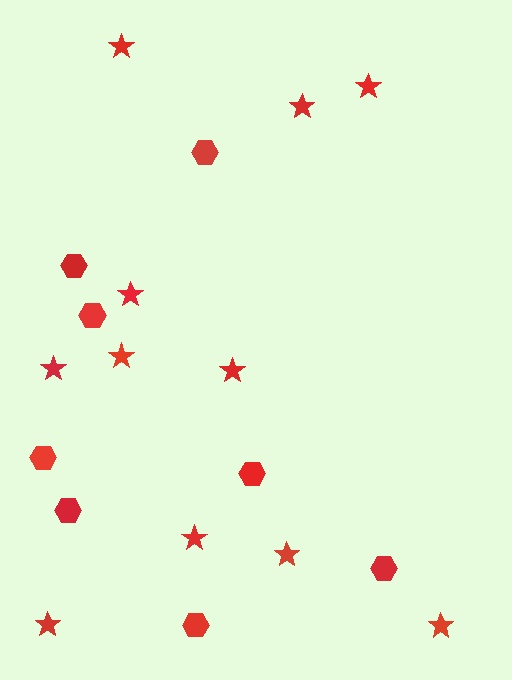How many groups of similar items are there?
There are 2 groups: one group of stars (11) and one group of hexagons (8).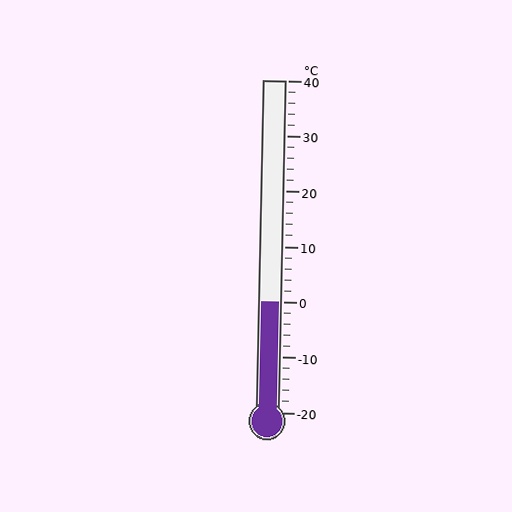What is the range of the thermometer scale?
The thermometer scale ranges from -20°C to 40°C.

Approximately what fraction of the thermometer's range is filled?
The thermometer is filled to approximately 35% of its range.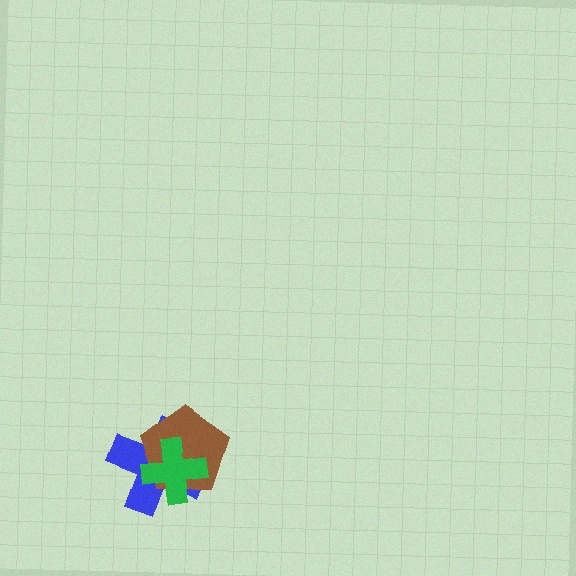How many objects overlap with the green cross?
2 objects overlap with the green cross.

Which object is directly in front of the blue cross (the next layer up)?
The brown pentagon is directly in front of the blue cross.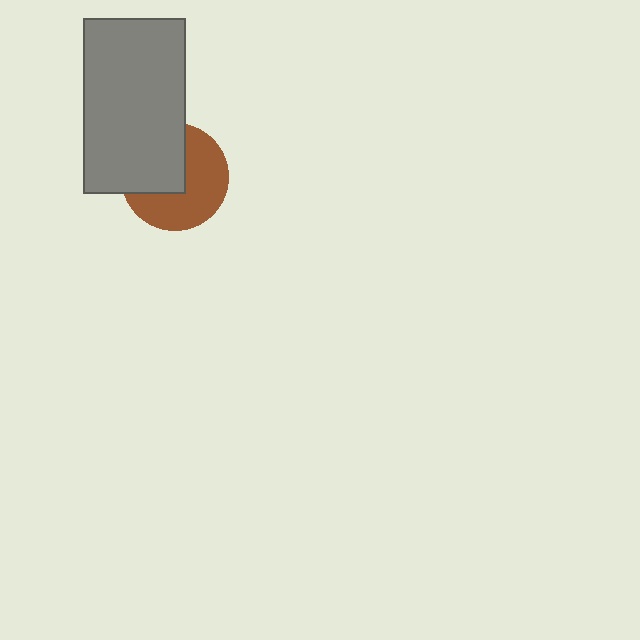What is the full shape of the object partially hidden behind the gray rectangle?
The partially hidden object is a brown circle.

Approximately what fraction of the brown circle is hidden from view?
Roughly 43% of the brown circle is hidden behind the gray rectangle.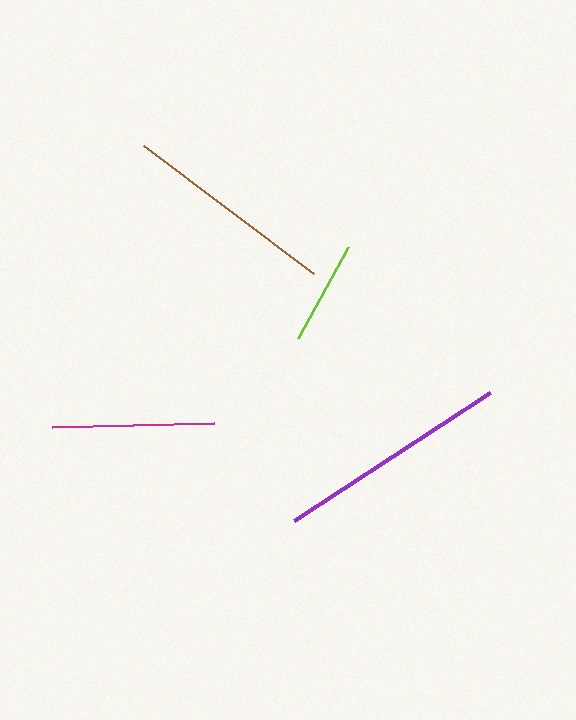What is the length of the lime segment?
The lime segment is approximately 105 pixels long.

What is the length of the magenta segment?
The magenta segment is approximately 162 pixels long.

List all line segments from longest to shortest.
From longest to shortest: purple, brown, magenta, lime.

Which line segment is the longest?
The purple line is the longest at approximately 234 pixels.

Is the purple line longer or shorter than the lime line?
The purple line is longer than the lime line.